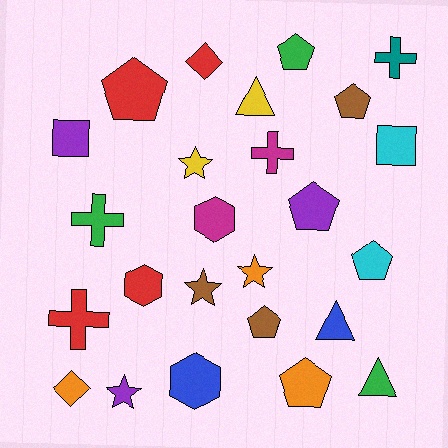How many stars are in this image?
There are 4 stars.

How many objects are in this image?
There are 25 objects.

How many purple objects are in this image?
There are 3 purple objects.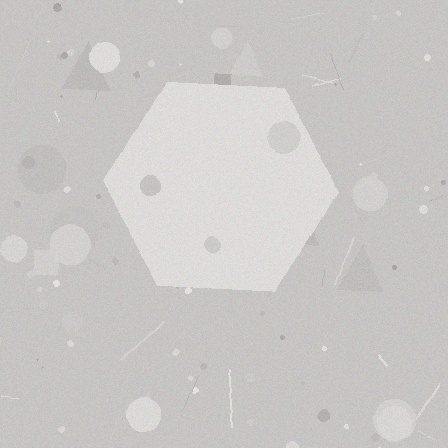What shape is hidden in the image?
A hexagon is hidden in the image.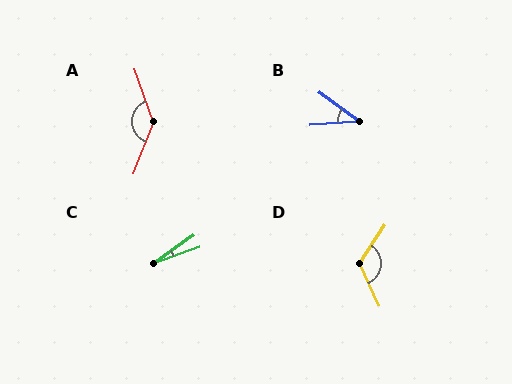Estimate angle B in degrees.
Approximately 39 degrees.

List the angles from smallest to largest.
C (17°), B (39°), D (122°), A (139°).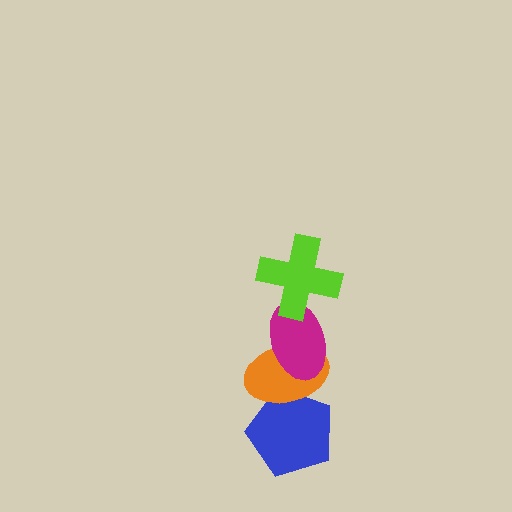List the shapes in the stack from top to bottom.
From top to bottom: the lime cross, the magenta ellipse, the orange ellipse, the blue pentagon.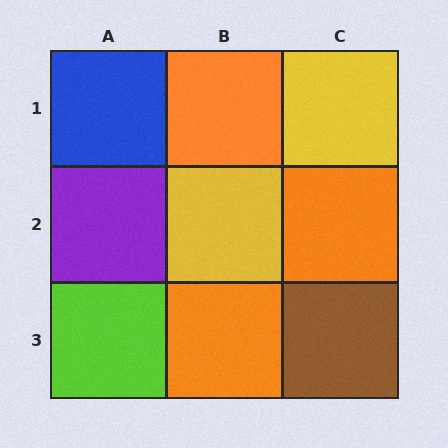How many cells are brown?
1 cell is brown.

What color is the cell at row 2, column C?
Orange.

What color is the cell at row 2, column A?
Purple.